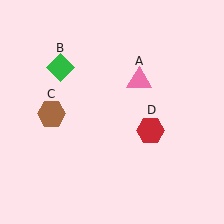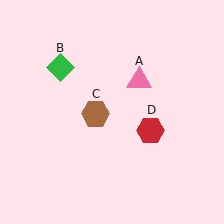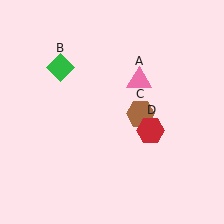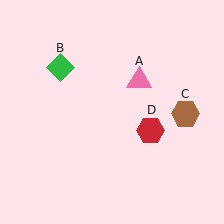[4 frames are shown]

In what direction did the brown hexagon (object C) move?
The brown hexagon (object C) moved right.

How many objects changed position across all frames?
1 object changed position: brown hexagon (object C).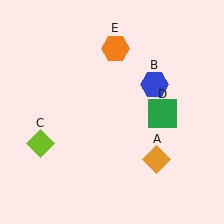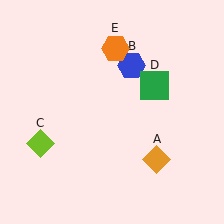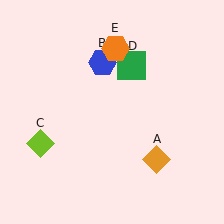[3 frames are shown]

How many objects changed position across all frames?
2 objects changed position: blue hexagon (object B), green square (object D).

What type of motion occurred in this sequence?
The blue hexagon (object B), green square (object D) rotated counterclockwise around the center of the scene.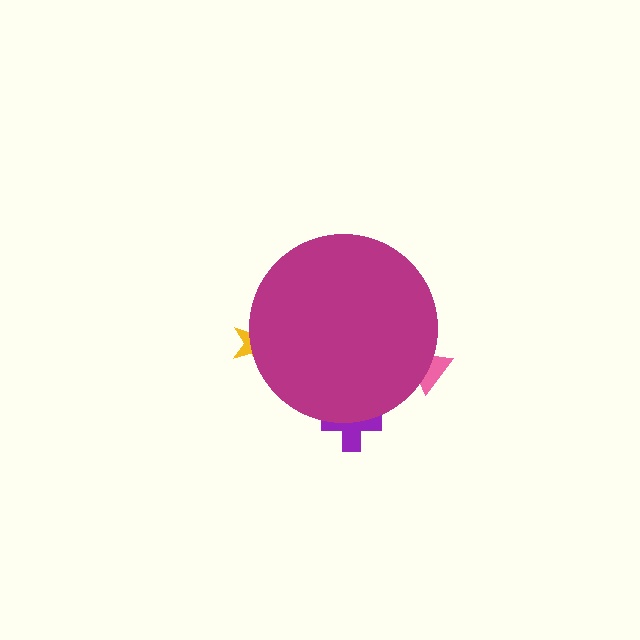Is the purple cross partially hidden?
Yes, the purple cross is partially hidden behind the magenta circle.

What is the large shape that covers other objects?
A magenta circle.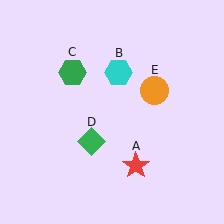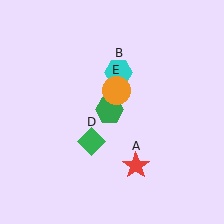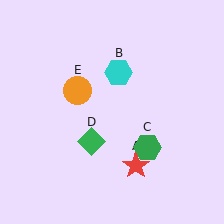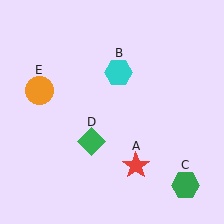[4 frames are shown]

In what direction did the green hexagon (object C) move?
The green hexagon (object C) moved down and to the right.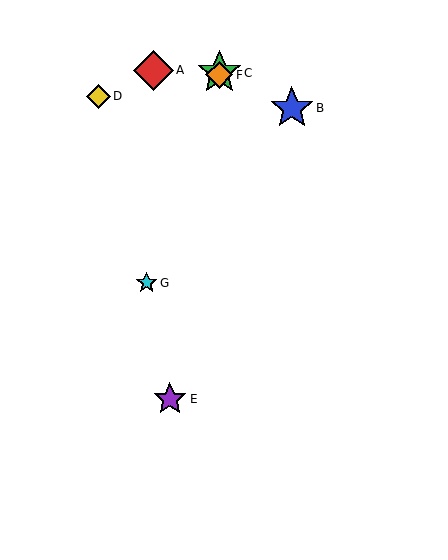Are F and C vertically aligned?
Yes, both are at x≈219.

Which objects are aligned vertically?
Objects C, F are aligned vertically.